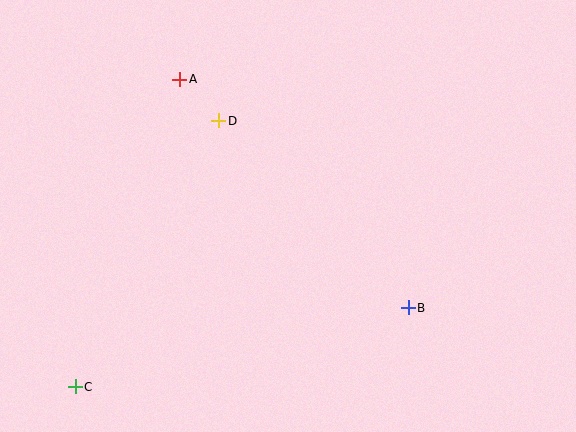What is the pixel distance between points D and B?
The distance between D and B is 266 pixels.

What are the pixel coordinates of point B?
Point B is at (408, 308).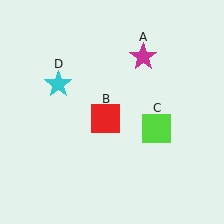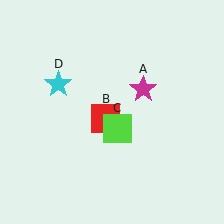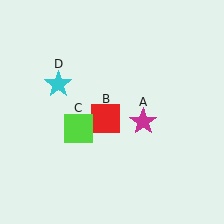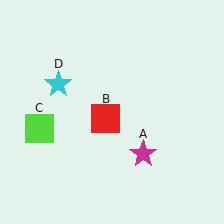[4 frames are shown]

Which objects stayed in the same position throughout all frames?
Red square (object B) and cyan star (object D) remained stationary.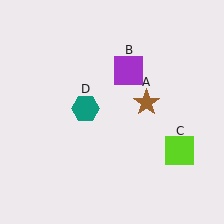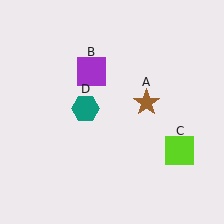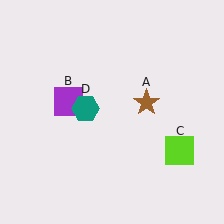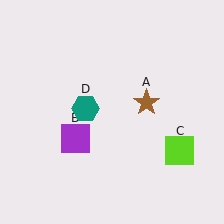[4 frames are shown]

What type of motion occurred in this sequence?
The purple square (object B) rotated counterclockwise around the center of the scene.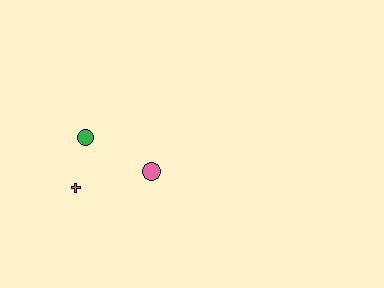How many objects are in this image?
There are 3 objects.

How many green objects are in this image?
There is 1 green object.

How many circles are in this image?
There are 2 circles.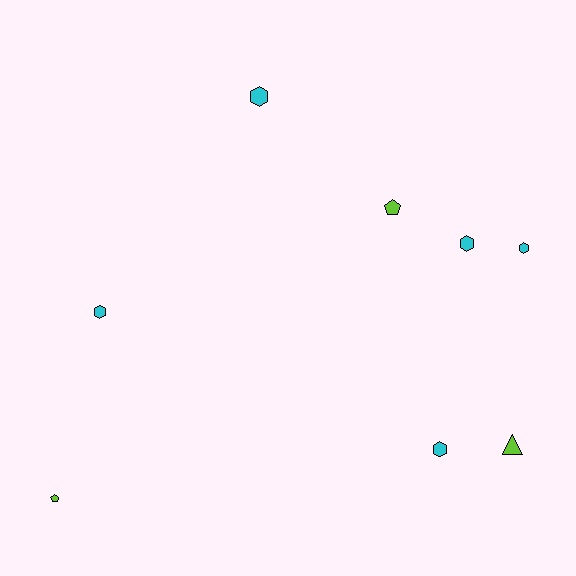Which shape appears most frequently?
Hexagon, with 5 objects.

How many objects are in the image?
There are 8 objects.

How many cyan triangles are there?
There are no cyan triangles.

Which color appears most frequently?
Cyan, with 5 objects.